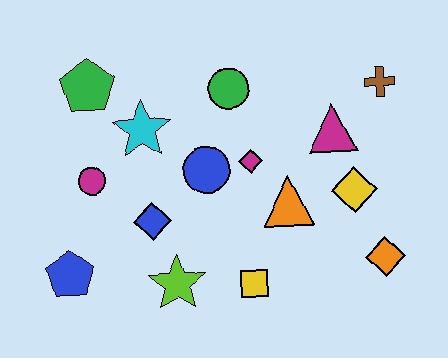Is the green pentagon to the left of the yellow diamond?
Yes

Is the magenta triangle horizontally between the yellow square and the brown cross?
Yes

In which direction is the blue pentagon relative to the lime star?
The blue pentagon is to the left of the lime star.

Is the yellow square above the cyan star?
No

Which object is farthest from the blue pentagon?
The brown cross is farthest from the blue pentagon.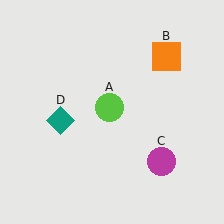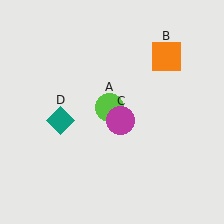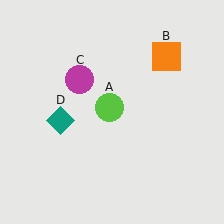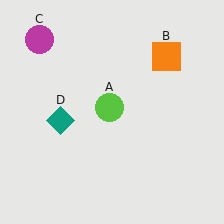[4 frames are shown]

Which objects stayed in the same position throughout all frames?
Lime circle (object A) and orange square (object B) and teal diamond (object D) remained stationary.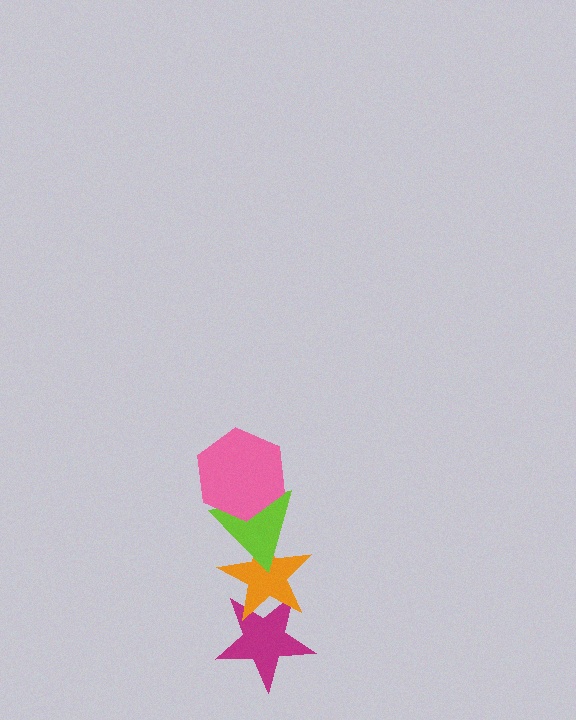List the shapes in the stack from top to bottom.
From top to bottom: the pink hexagon, the lime triangle, the orange star, the magenta star.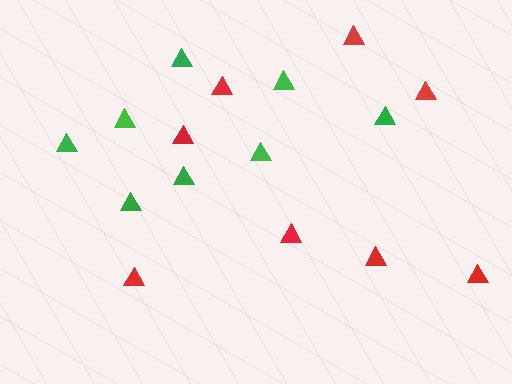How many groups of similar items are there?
There are 2 groups: one group of red triangles (8) and one group of green triangles (8).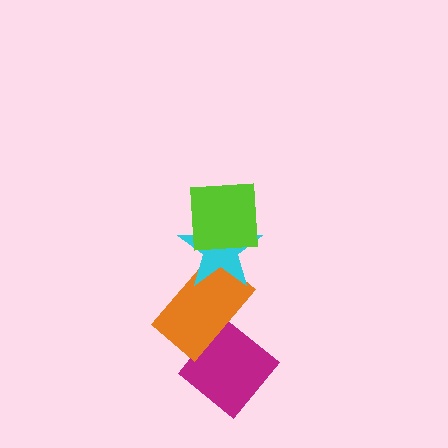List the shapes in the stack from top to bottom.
From top to bottom: the lime square, the cyan star, the orange rectangle, the magenta diamond.